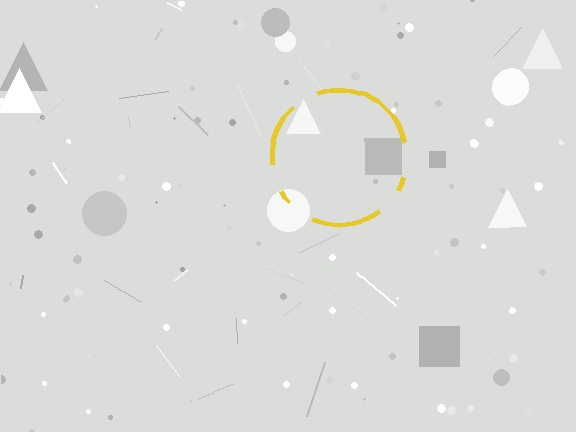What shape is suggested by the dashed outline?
The dashed outline suggests a circle.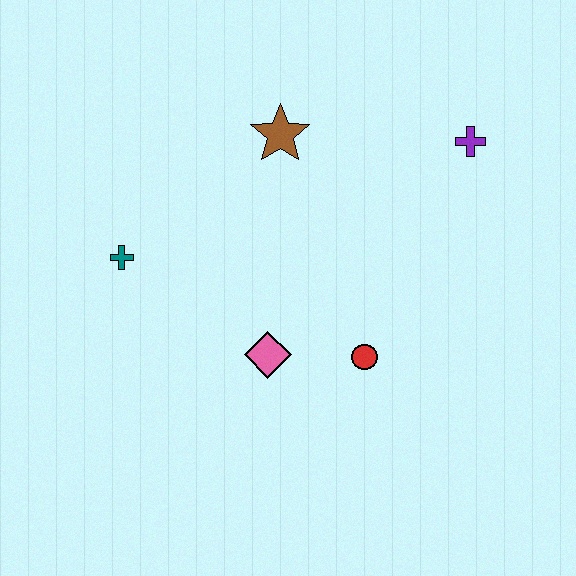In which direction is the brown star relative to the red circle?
The brown star is above the red circle.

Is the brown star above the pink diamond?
Yes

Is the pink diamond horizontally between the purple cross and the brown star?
No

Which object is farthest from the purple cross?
The teal cross is farthest from the purple cross.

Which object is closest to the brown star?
The purple cross is closest to the brown star.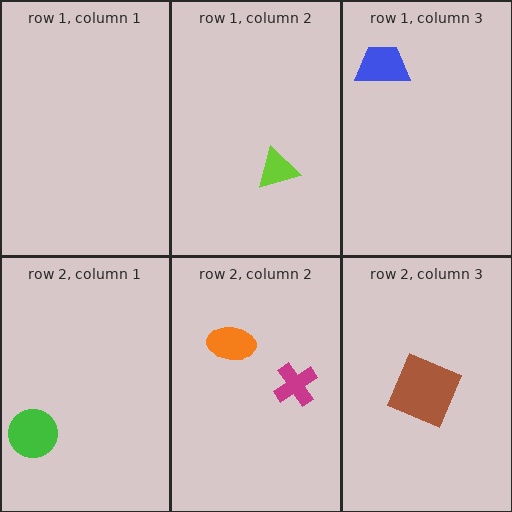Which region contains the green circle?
The row 2, column 1 region.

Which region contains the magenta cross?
The row 2, column 2 region.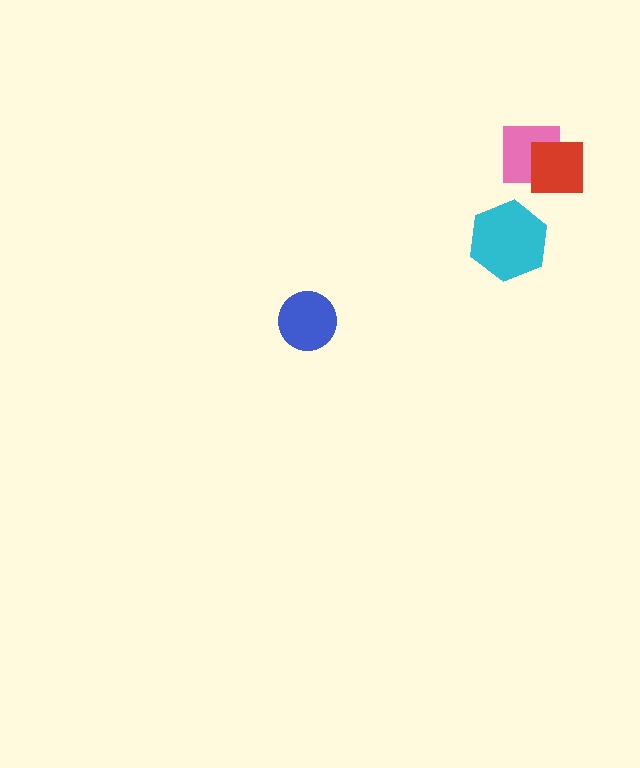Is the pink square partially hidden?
Yes, it is partially covered by another shape.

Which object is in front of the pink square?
The red square is in front of the pink square.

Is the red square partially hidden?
No, no other shape covers it.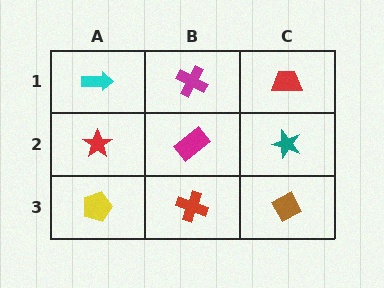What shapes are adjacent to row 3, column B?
A magenta rectangle (row 2, column B), a yellow pentagon (row 3, column A), a brown diamond (row 3, column C).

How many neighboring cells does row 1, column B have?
3.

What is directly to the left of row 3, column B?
A yellow pentagon.